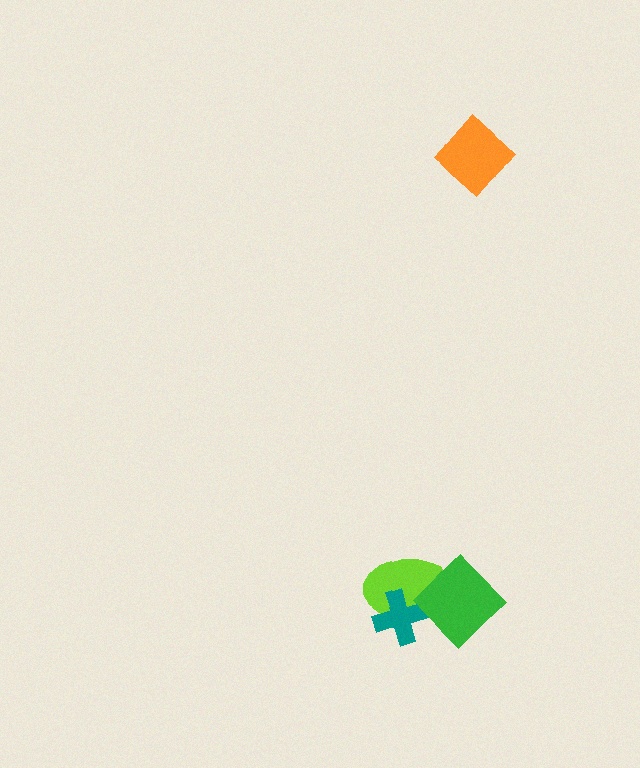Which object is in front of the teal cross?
The green diamond is in front of the teal cross.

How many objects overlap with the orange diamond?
0 objects overlap with the orange diamond.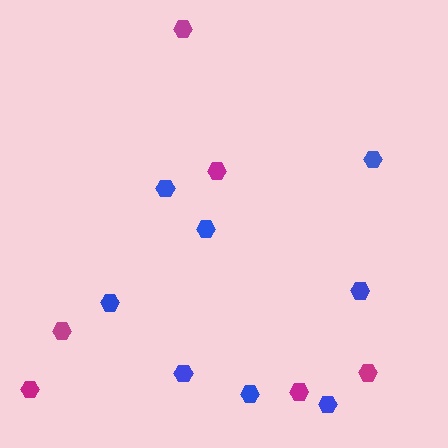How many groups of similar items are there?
There are 2 groups: one group of blue hexagons (8) and one group of magenta hexagons (6).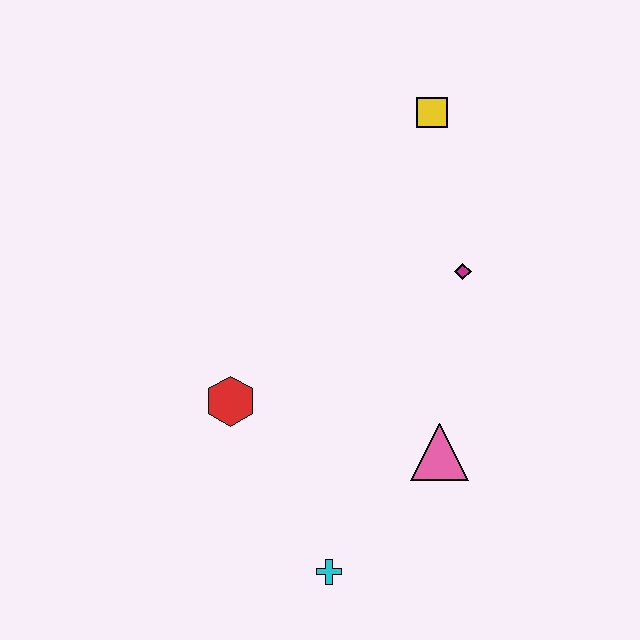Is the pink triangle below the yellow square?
Yes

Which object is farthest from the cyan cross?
The yellow square is farthest from the cyan cross.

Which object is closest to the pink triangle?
The cyan cross is closest to the pink triangle.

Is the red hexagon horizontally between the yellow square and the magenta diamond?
No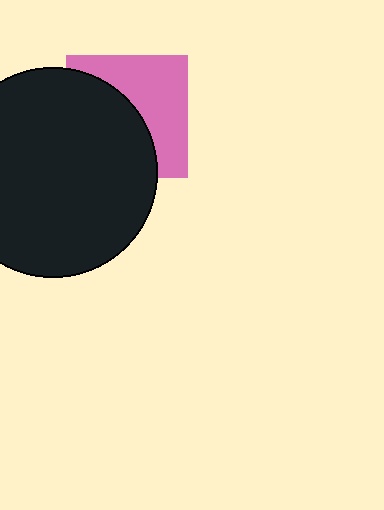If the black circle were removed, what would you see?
You would see the complete pink square.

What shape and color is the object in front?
The object in front is a black circle.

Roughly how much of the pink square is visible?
About half of it is visible (roughly 47%).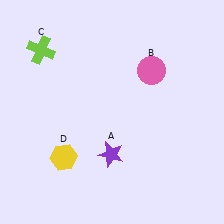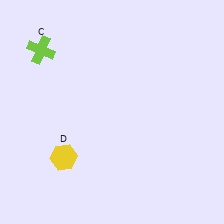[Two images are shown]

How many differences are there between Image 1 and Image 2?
There are 2 differences between the two images.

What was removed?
The pink circle (B), the purple star (A) were removed in Image 2.